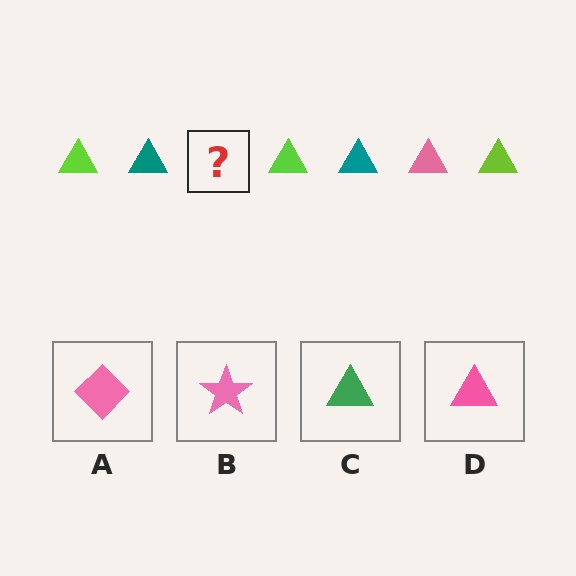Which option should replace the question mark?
Option D.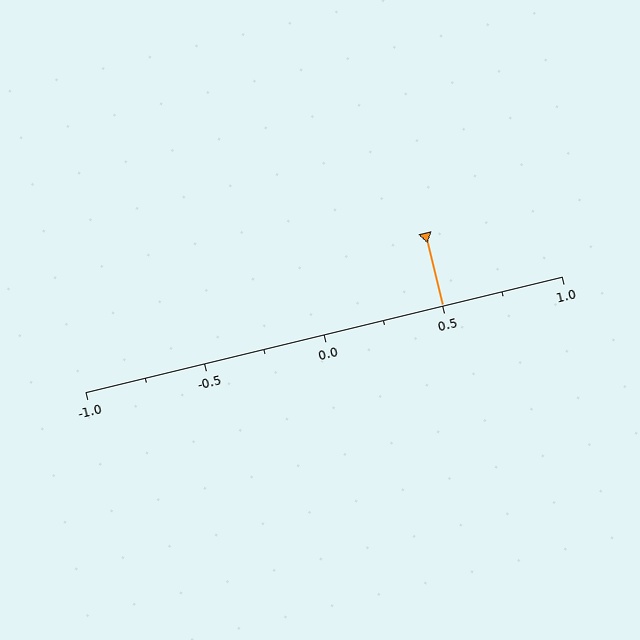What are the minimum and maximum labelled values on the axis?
The axis runs from -1.0 to 1.0.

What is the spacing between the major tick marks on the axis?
The major ticks are spaced 0.5 apart.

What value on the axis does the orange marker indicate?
The marker indicates approximately 0.5.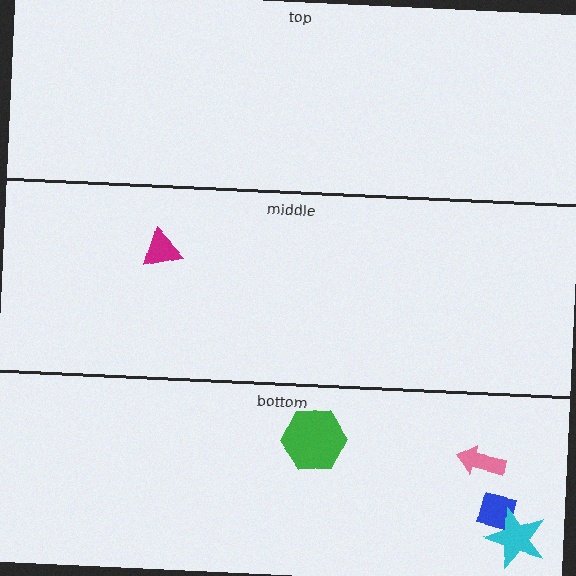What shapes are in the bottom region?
The green hexagon, the blue square, the pink arrow, the cyan star.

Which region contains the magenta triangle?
The middle region.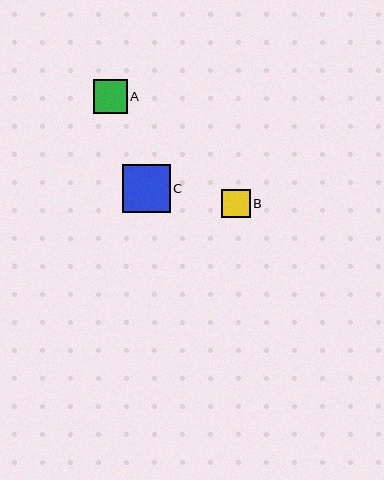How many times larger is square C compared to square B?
Square C is approximately 1.7 times the size of square B.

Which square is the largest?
Square C is the largest with a size of approximately 48 pixels.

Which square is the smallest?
Square B is the smallest with a size of approximately 28 pixels.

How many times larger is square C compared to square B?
Square C is approximately 1.7 times the size of square B.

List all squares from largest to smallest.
From largest to smallest: C, A, B.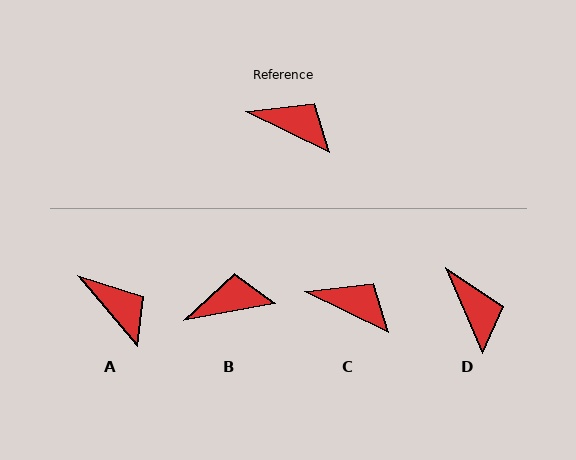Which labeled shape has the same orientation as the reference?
C.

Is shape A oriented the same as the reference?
No, it is off by about 24 degrees.